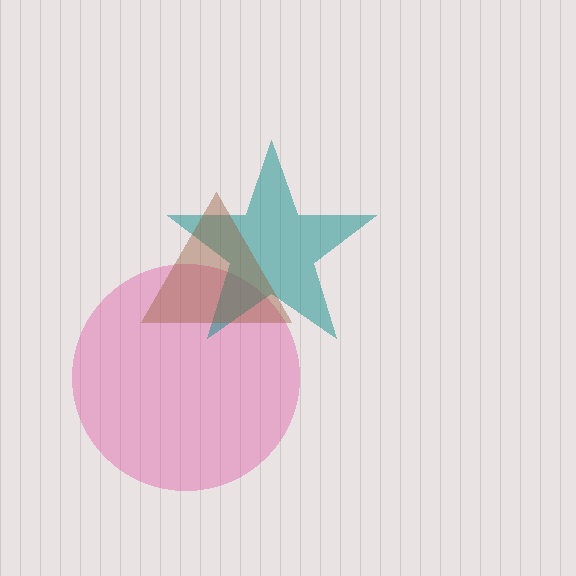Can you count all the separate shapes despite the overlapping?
Yes, there are 3 separate shapes.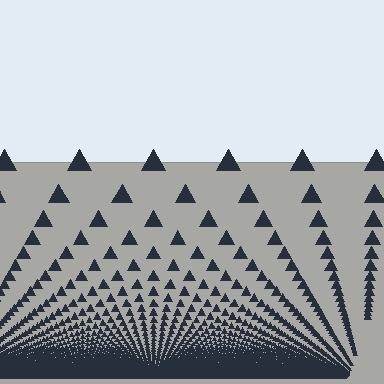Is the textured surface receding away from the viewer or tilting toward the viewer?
The surface appears to tilt toward the viewer. Texture elements get larger and sparser toward the top.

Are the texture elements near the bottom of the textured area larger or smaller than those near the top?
Smaller. The gradient is inverted — elements near the bottom are smaller and denser.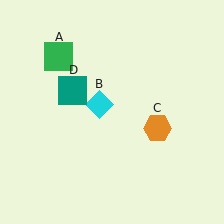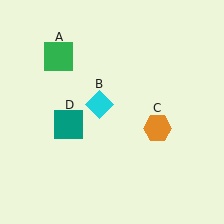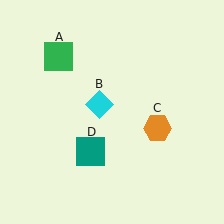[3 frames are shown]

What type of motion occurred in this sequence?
The teal square (object D) rotated counterclockwise around the center of the scene.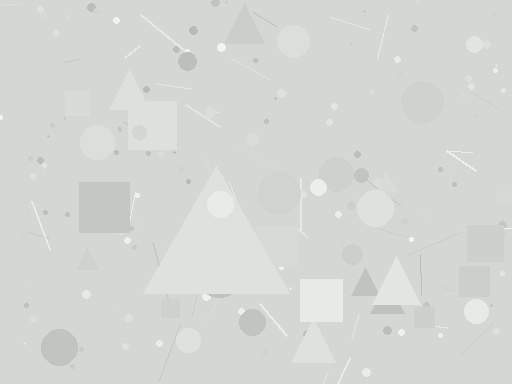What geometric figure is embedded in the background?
A triangle is embedded in the background.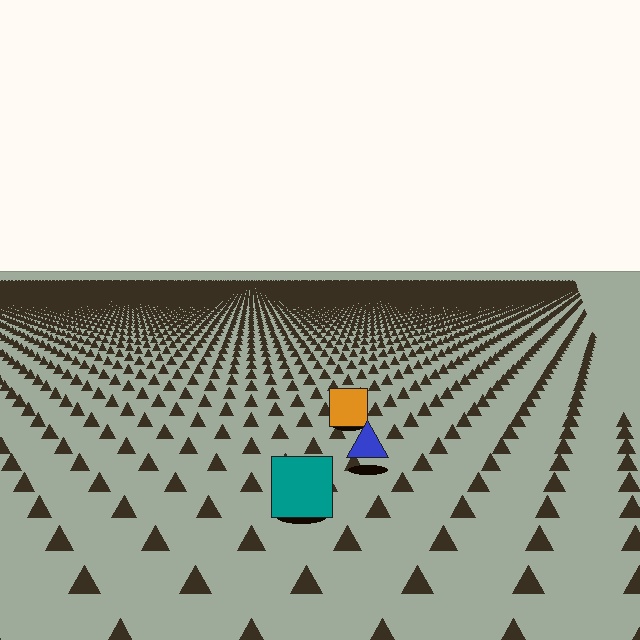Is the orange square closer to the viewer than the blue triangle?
No. The blue triangle is closer — you can tell from the texture gradient: the ground texture is coarser near it.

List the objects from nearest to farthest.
From nearest to farthest: the teal square, the blue triangle, the orange square.